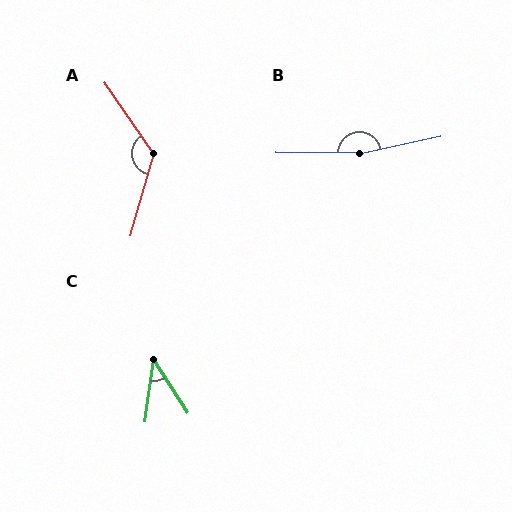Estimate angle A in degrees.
Approximately 129 degrees.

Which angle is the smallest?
C, at approximately 40 degrees.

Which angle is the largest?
B, at approximately 167 degrees.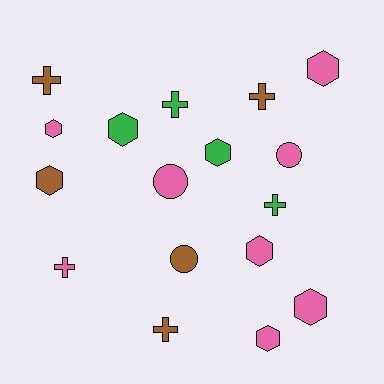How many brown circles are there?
There is 1 brown circle.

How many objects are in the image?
There are 17 objects.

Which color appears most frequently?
Pink, with 8 objects.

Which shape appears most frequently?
Hexagon, with 8 objects.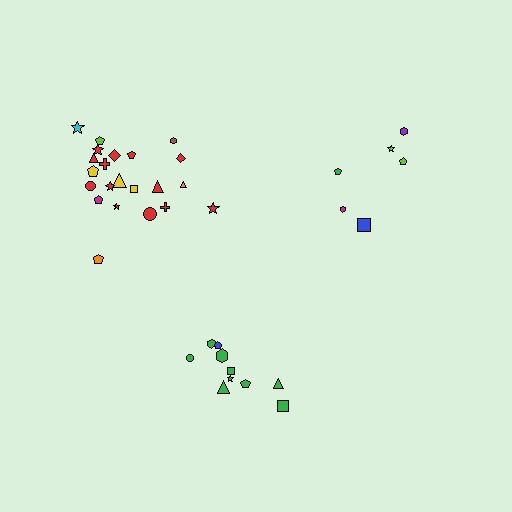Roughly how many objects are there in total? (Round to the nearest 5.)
Roughly 40 objects in total.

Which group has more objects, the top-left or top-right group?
The top-left group.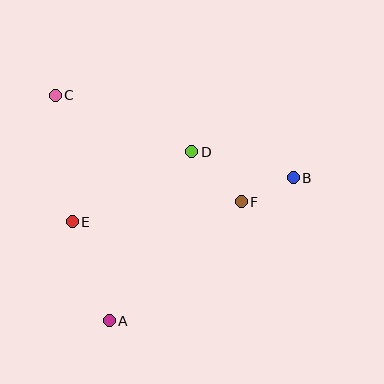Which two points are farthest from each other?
Points B and C are farthest from each other.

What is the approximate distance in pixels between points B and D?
The distance between B and D is approximately 105 pixels.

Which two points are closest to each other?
Points B and F are closest to each other.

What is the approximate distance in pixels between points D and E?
The distance between D and E is approximately 139 pixels.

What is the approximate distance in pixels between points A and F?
The distance between A and F is approximately 177 pixels.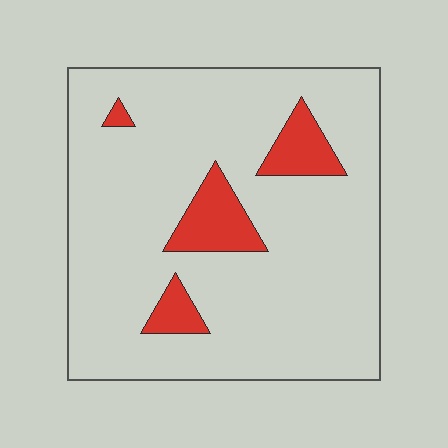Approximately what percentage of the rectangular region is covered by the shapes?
Approximately 10%.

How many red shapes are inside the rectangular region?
4.